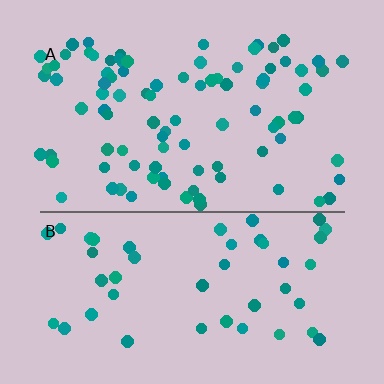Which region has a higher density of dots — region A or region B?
A (the top).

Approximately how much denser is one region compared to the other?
Approximately 1.9× — region A over region B.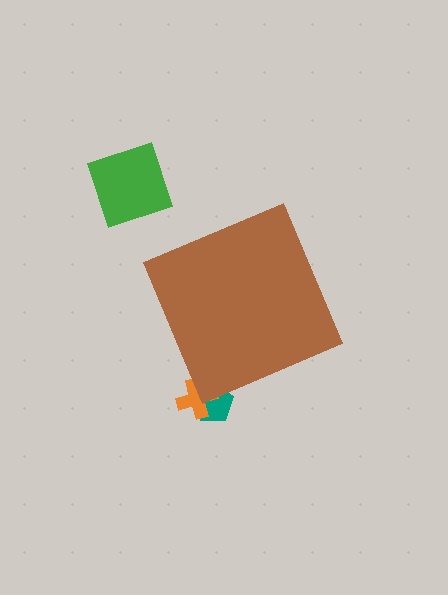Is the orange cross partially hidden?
Yes, the orange cross is partially hidden behind the brown diamond.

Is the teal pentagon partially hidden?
Yes, the teal pentagon is partially hidden behind the brown diamond.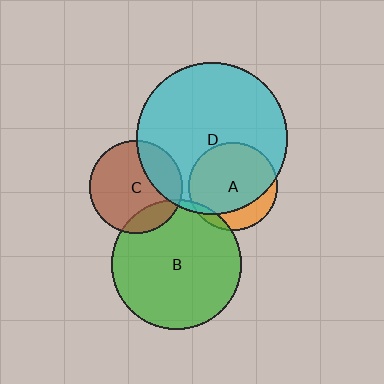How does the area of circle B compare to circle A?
Approximately 2.1 times.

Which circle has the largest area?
Circle D (cyan).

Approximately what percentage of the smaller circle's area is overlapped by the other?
Approximately 25%.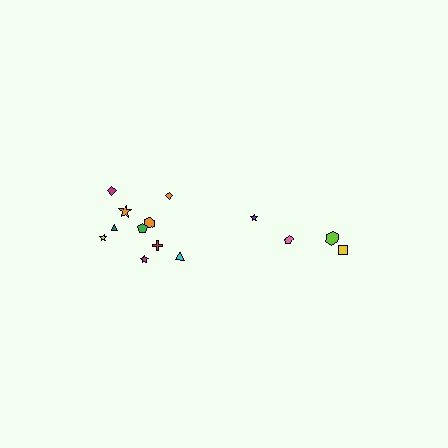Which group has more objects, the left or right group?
The left group.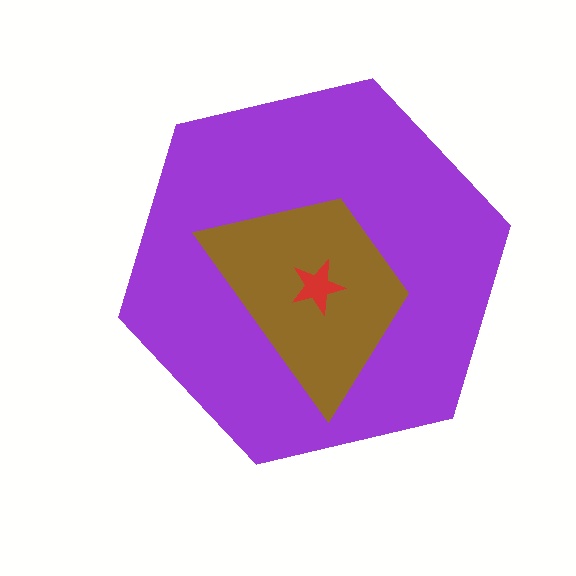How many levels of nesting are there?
3.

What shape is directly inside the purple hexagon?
The brown trapezoid.